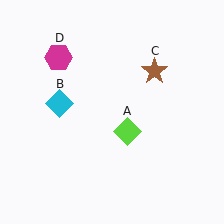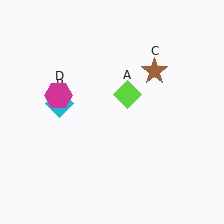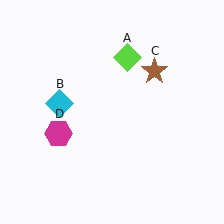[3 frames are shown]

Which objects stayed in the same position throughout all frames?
Cyan diamond (object B) and brown star (object C) remained stationary.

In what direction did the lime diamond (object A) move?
The lime diamond (object A) moved up.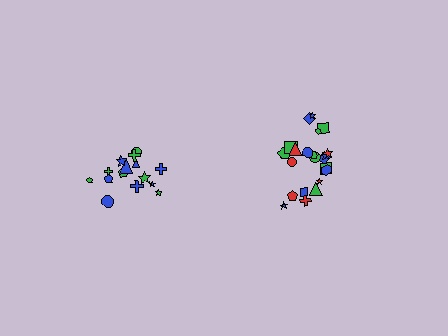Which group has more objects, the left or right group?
The right group.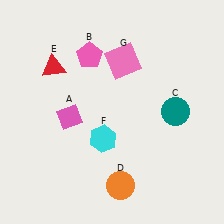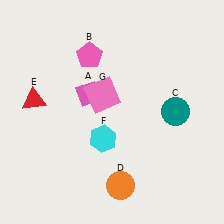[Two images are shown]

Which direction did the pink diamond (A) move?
The pink diamond (A) moved up.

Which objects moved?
The objects that moved are: the pink diamond (A), the red triangle (E), the pink square (G).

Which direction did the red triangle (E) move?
The red triangle (E) moved down.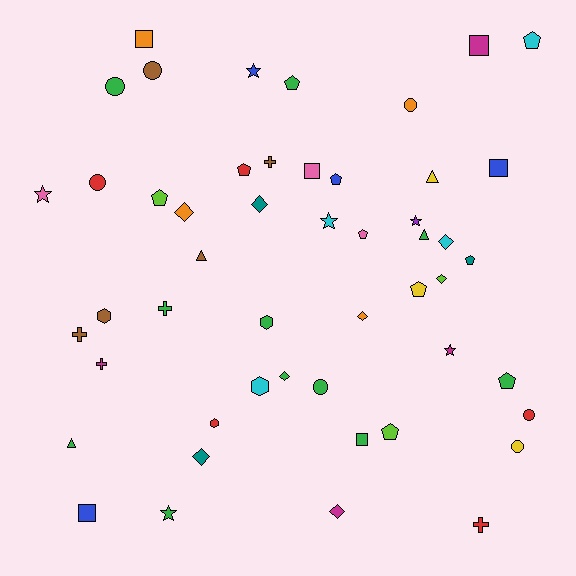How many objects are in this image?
There are 50 objects.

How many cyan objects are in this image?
There are 4 cyan objects.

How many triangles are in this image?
There are 4 triangles.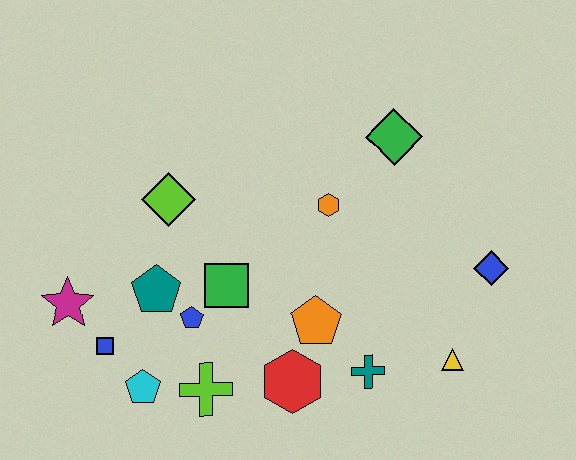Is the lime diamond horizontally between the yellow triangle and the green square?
No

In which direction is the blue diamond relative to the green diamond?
The blue diamond is below the green diamond.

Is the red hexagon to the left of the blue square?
No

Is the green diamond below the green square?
No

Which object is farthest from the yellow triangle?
The magenta star is farthest from the yellow triangle.